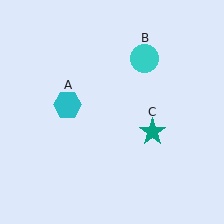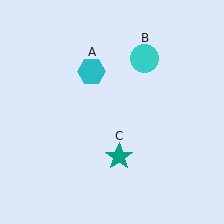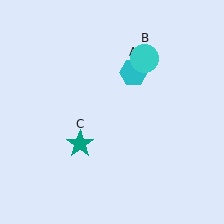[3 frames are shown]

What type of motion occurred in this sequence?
The cyan hexagon (object A), teal star (object C) rotated clockwise around the center of the scene.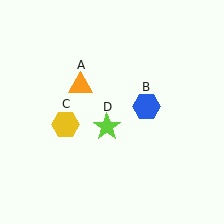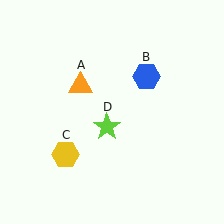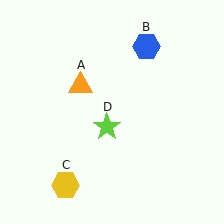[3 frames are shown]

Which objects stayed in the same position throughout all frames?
Orange triangle (object A) and lime star (object D) remained stationary.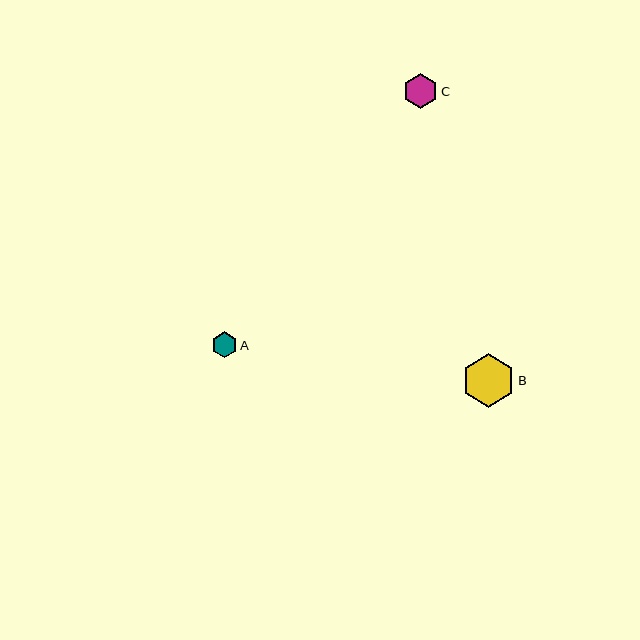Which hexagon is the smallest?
Hexagon A is the smallest with a size of approximately 25 pixels.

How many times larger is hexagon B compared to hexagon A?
Hexagon B is approximately 2.1 times the size of hexagon A.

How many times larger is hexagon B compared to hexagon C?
Hexagon B is approximately 1.5 times the size of hexagon C.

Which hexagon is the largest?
Hexagon B is the largest with a size of approximately 53 pixels.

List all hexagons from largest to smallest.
From largest to smallest: B, C, A.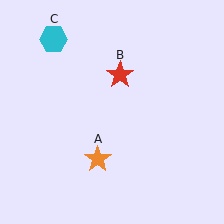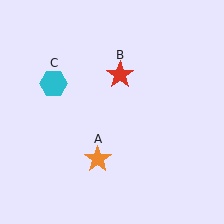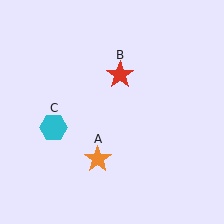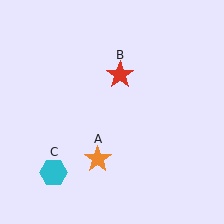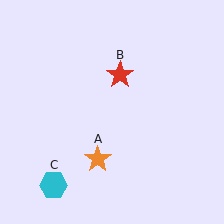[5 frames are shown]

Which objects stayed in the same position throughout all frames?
Orange star (object A) and red star (object B) remained stationary.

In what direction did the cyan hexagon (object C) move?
The cyan hexagon (object C) moved down.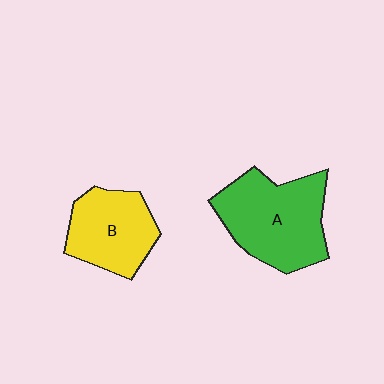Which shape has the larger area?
Shape A (green).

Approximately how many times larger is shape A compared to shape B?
Approximately 1.4 times.